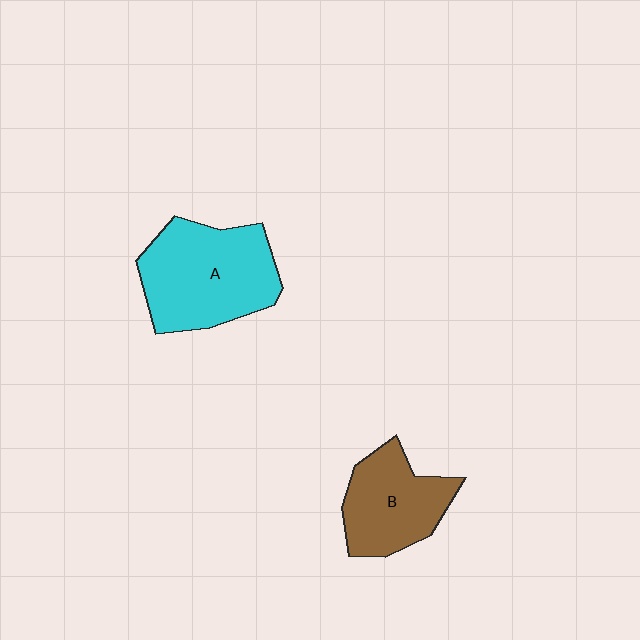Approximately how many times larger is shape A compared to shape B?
Approximately 1.4 times.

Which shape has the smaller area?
Shape B (brown).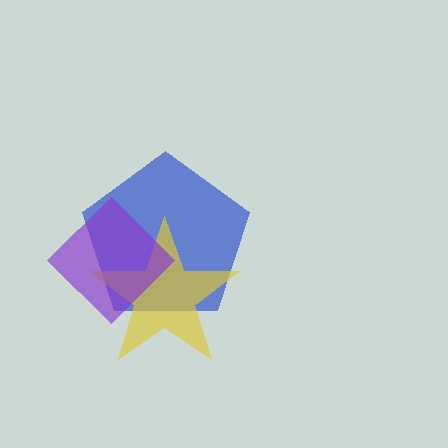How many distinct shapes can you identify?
There are 3 distinct shapes: a blue pentagon, a yellow star, a purple diamond.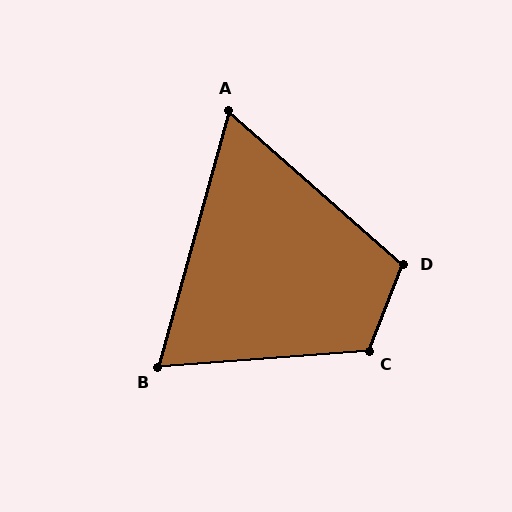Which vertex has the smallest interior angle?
A, at approximately 64 degrees.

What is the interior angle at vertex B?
Approximately 70 degrees (acute).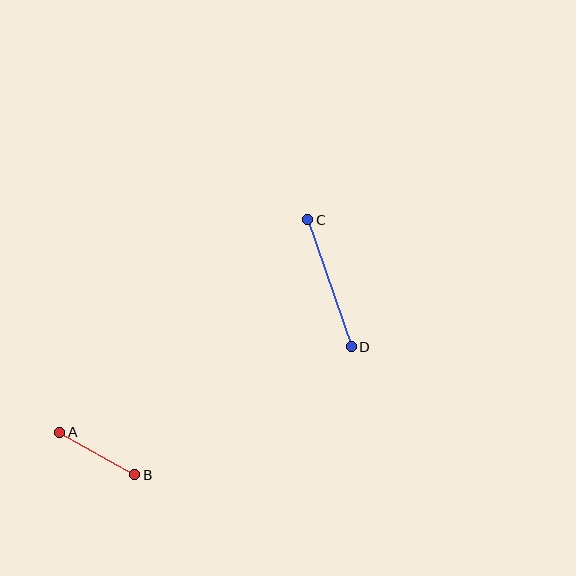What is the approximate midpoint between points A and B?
The midpoint is at approximately (97, 453) pixels.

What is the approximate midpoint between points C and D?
The midpoint is at approximately (330, 283) pixels.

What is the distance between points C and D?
The distance is approximately 134 pixels.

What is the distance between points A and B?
The distance is approximately 86 pixels.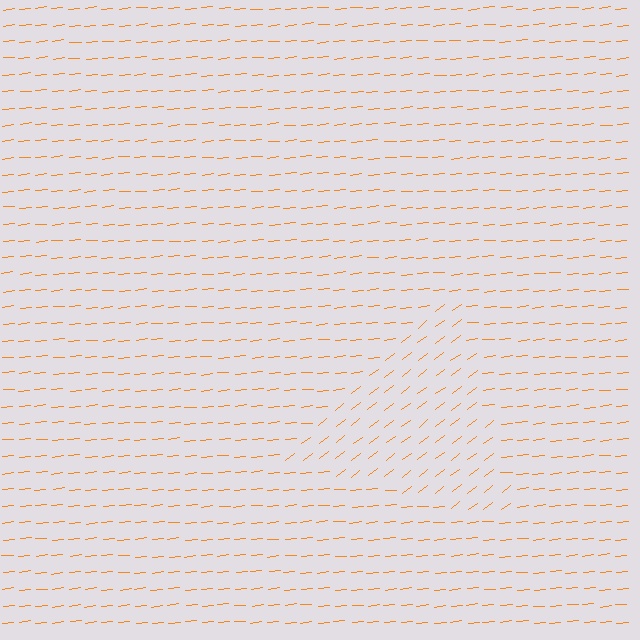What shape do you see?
I see a triangle.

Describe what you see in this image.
The image is filled with small orange line segments. A triangle region in the image has lines oriented differently from the surrounding lines, creating a visible texture boundary.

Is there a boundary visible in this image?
Yes, there is a texture boundary formed by a change in line orientation.